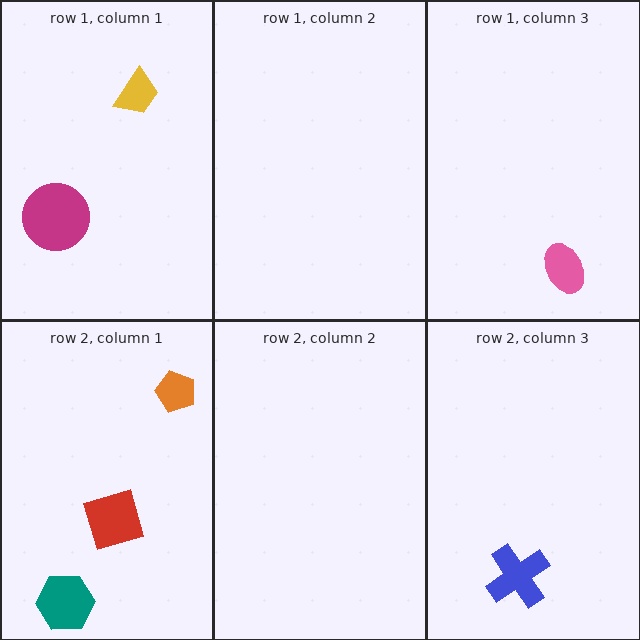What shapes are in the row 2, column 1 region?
The red square, the orange pentagon, the teal hexagon.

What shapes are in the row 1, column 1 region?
The yellow trapezoid, the magenta circle.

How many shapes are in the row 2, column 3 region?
1.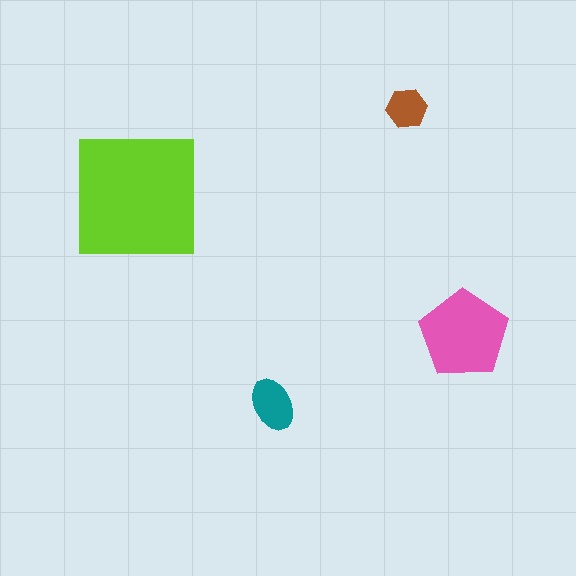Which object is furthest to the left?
The lime square is leftmost.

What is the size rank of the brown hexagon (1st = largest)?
4th.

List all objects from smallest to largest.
The brown hexagon, the teal ellipse, the pink pentagon, the lime square.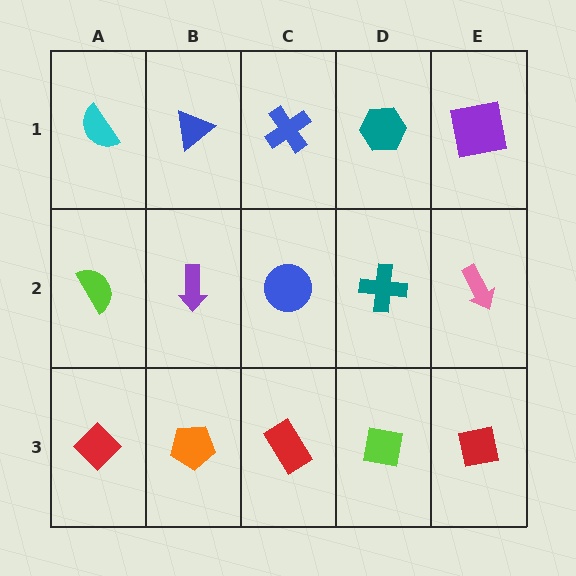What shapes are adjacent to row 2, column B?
A blue triangle (row 1, column B), an orange pentagon (row 3, column B), a lime semicircle (row 2, column A), a blue circle (row 2, column C).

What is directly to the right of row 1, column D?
A purple square.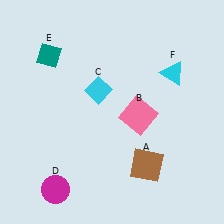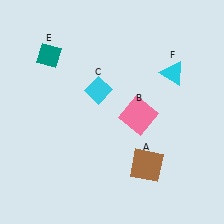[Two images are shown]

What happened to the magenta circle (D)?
The magenta circle (D) was removed in Image 2. It was in the bottom-left area of Image 1.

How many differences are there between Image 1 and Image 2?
There is 1 difference between the two images.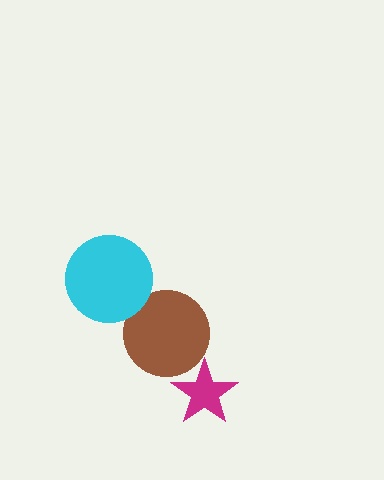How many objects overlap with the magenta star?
1 object overlaps with the magenta star.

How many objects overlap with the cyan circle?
0 objects overlap with the cyan circle.